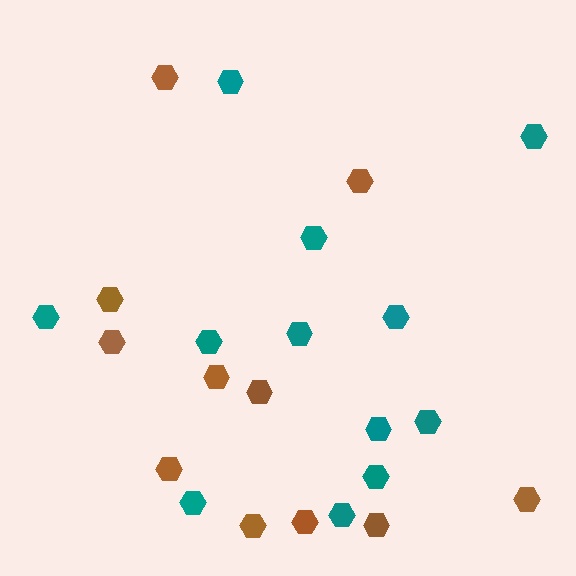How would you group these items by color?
There are 2 groups: one group of brown hexagons (11) and one group of teal hexagons (12).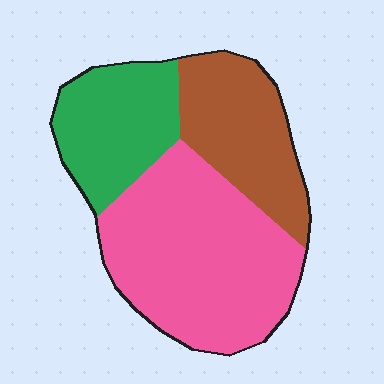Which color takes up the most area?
Pink, at roughly 50%.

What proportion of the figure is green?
Green takes up about one quarter (1/4) of the figure.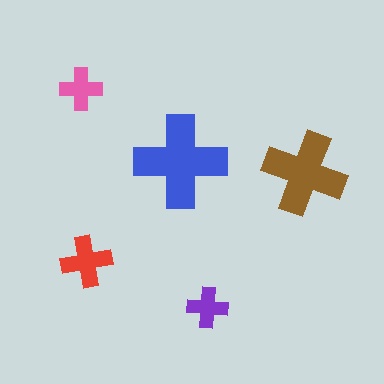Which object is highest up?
The pink cross is topmost.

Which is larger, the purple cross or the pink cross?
The pink one.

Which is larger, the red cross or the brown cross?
The brown one.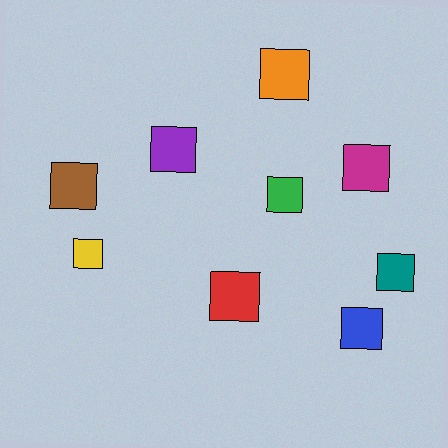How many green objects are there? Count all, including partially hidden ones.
There is 1 green object.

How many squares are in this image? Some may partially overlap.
There are 9 squares.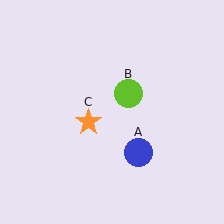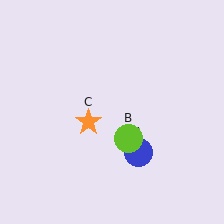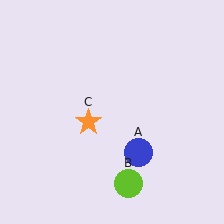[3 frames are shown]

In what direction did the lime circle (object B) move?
The lime circle (object B) moved down.